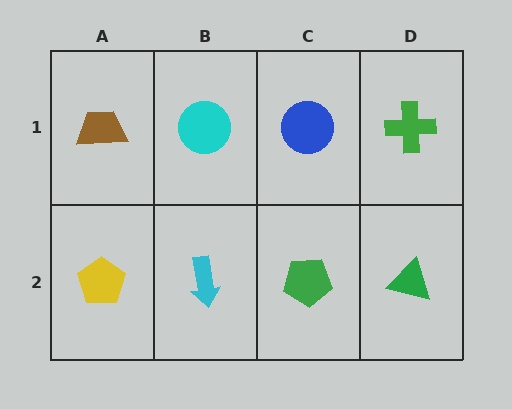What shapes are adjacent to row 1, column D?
A green triangle (row 2, column D), a blue circle (row 1, column C).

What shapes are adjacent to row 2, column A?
A brown trapezoid (row 1, column A), a cyan arrow (row 2, column B).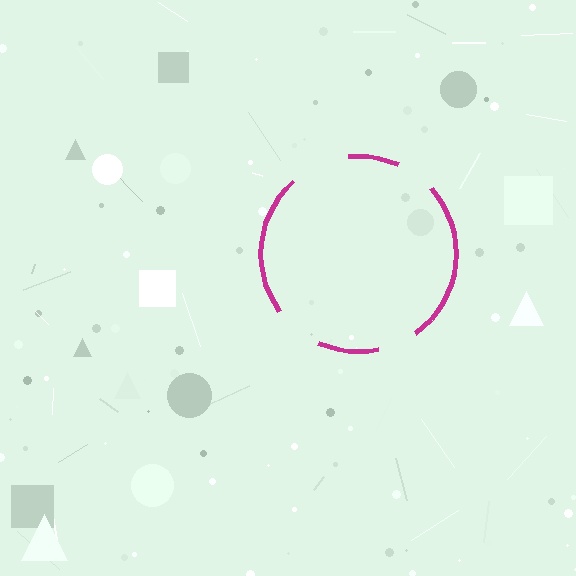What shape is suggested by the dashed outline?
The dashed outline suggests a circle.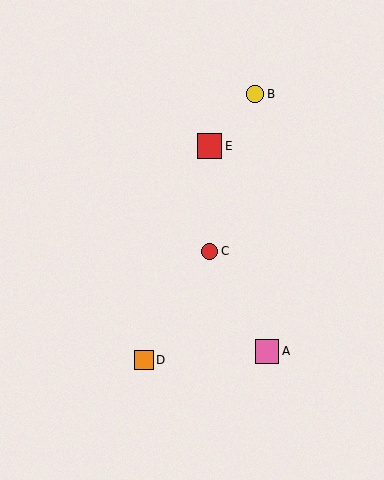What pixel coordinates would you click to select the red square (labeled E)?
Click at (209, 146) to select the red square E.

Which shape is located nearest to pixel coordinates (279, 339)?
The pink square (labeled A) at (267, 351) is nearest to that location.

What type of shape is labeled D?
Shape D is an orange square.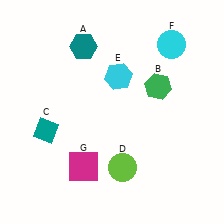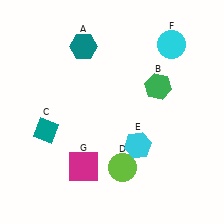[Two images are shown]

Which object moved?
The cyan hexagon (E) moved down.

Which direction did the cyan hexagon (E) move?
The cyan hexagon (E) moved down.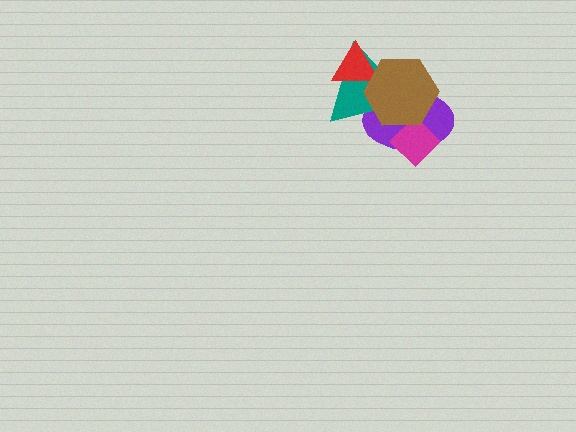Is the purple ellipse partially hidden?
Yes, it is partially covered by another shape.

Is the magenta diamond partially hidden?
Yes, it is partially covered by another shape.